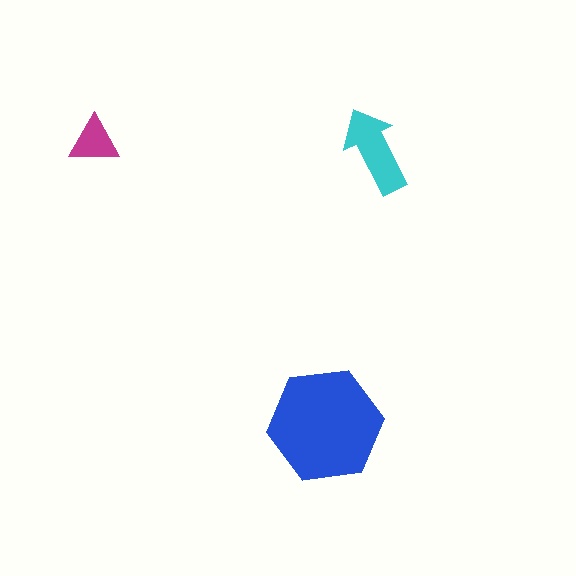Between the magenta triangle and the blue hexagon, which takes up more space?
The blue hexagon.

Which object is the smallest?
The magenta triangle.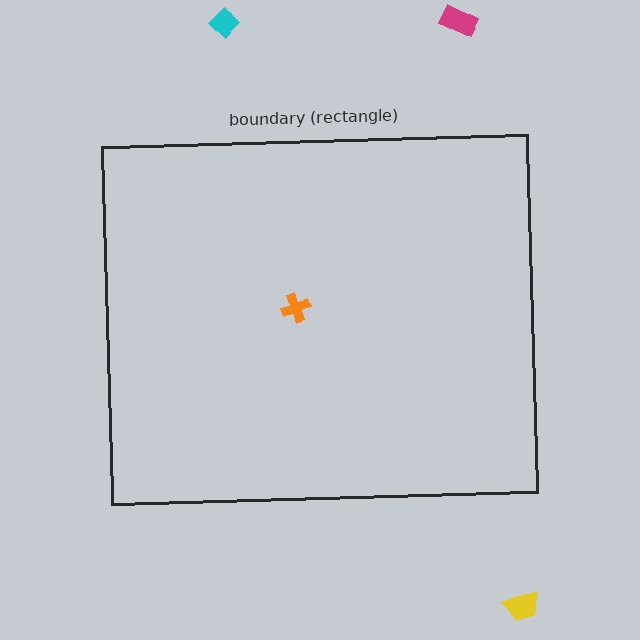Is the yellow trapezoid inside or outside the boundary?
Outside.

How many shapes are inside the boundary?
1 inside, 3 outside.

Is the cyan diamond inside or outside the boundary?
Outside.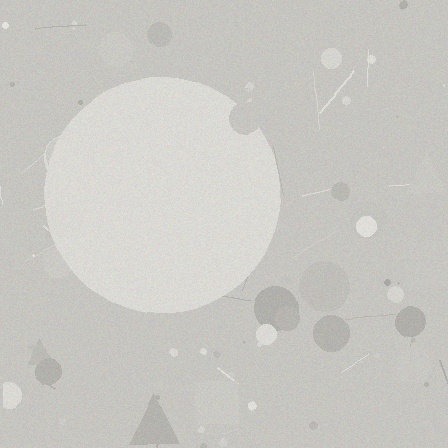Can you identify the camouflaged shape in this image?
The camouflaged shape is a circle.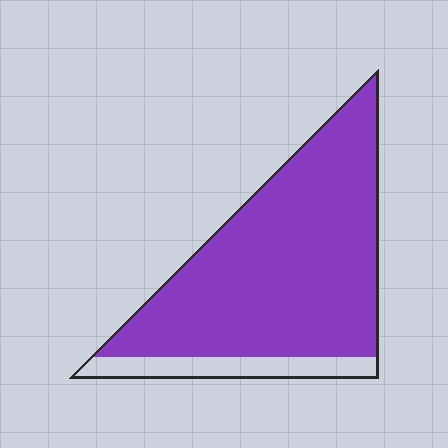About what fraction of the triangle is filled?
About seven eighths (7/8).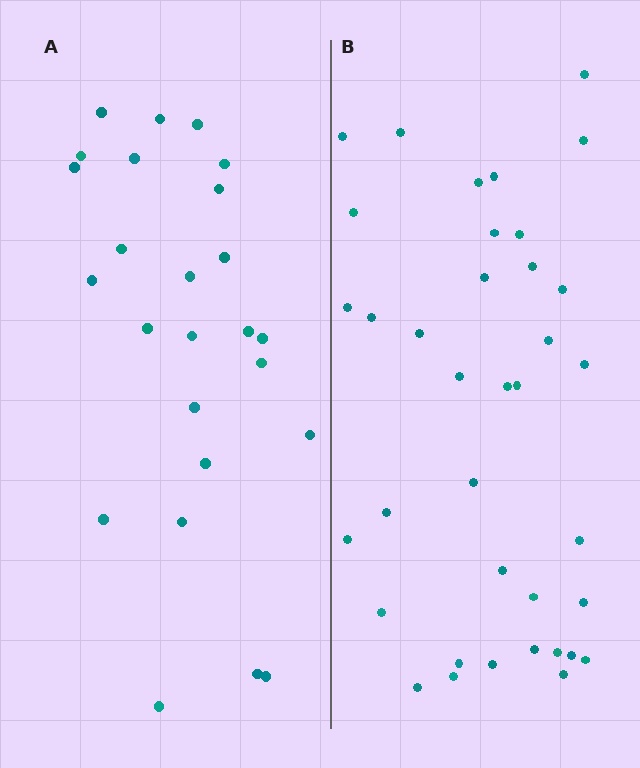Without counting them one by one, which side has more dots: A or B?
Region B (the right region) has more dots.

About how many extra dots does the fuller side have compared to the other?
Region B has roughly 12 or so more dots than region A.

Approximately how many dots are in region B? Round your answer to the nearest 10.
About 40 dots. (The exact count is 37, which rounds to 40.)